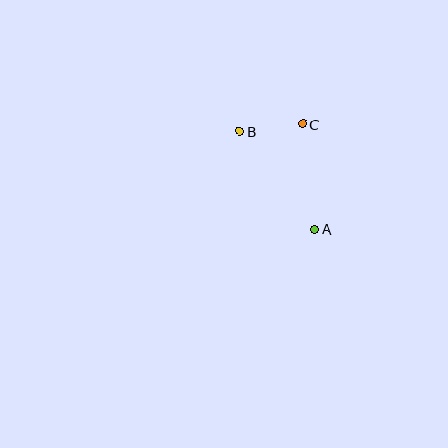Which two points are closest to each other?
Points B and C are closest to each other.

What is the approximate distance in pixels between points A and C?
The distance between A and C is approximately 106 pixels.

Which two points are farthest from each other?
Points A and B are farthest from each other.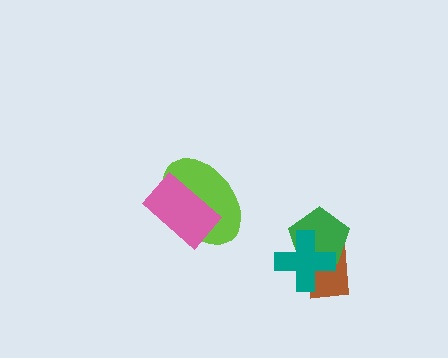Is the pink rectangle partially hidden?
No, no other shape covers it.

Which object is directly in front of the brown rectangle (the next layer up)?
The green pentagon is directly in front of the brown rectangle.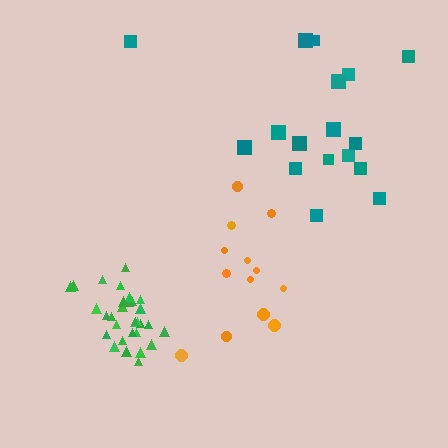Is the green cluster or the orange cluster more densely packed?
Green.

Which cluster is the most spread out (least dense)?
Teal.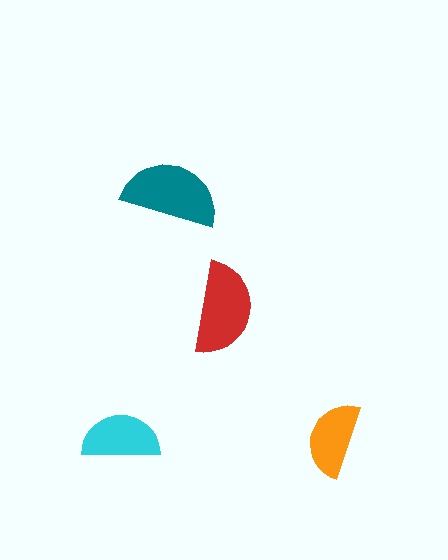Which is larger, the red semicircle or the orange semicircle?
The red one.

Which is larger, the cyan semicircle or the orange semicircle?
The cyan one.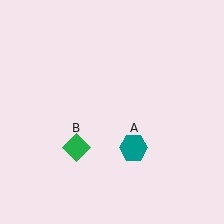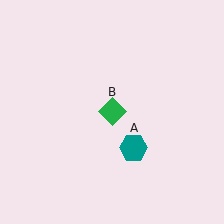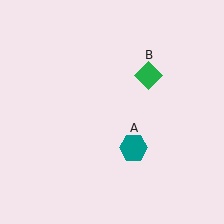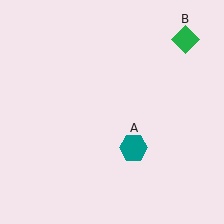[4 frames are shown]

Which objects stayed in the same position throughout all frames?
Teal hexagon (object A) remained stationary.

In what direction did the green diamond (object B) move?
The green diamond (object B) moved up and to the right.